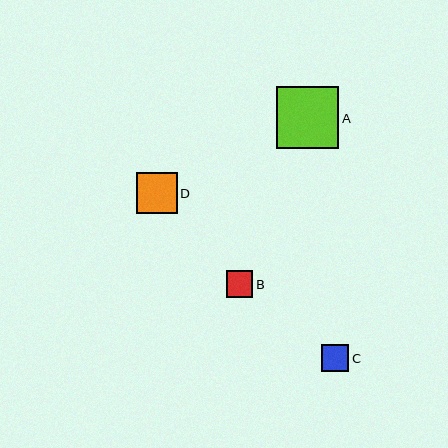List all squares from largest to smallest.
From largest to smallest: A, D, C, B.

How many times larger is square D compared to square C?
Square D is approximately 1.5 times the size of square C.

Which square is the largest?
Square A is the largest with a size of approximately 62 pixels.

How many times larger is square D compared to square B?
Square D is approximately 1.6 times the size of square B.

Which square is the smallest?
Square B is the smallest with a size of approximately 26 pixels.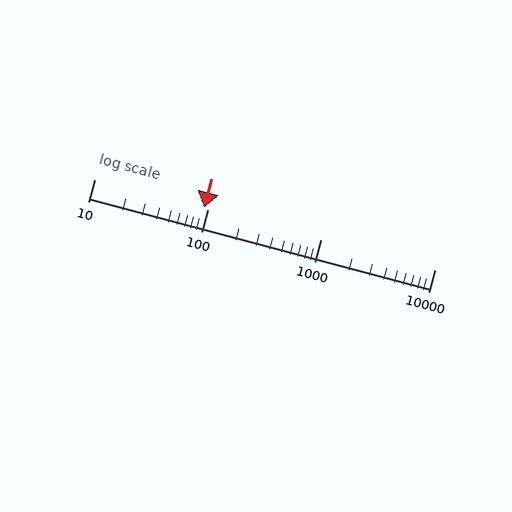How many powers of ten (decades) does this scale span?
The scale spans 3 decades, from 10 to 10000.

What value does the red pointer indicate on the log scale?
The pointer indicates approximately 92.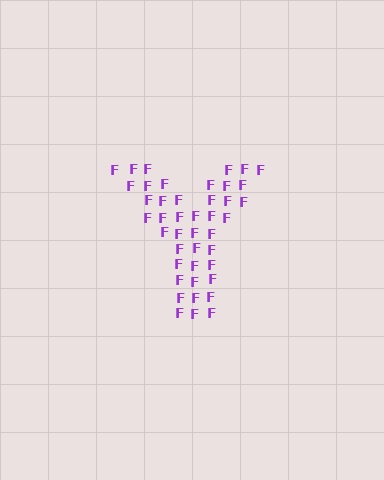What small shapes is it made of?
It is made of small letter F's.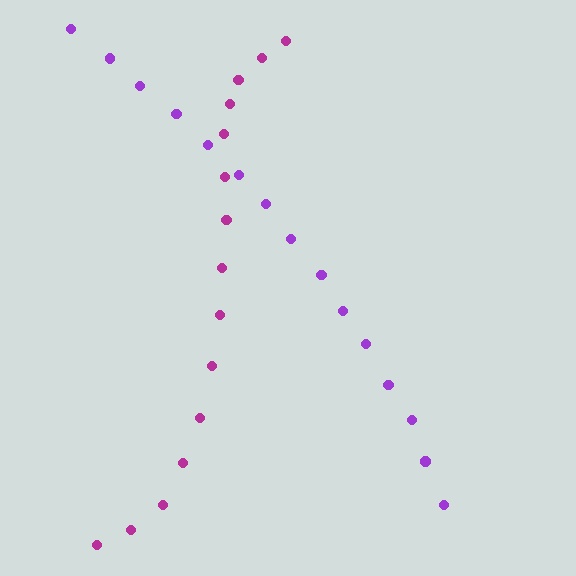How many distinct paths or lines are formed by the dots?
There are 2 distinct paths.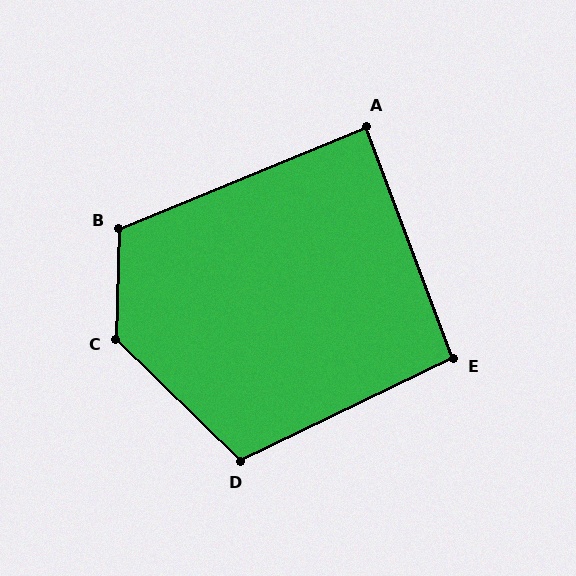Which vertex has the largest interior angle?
C, at approximately 133 degrees.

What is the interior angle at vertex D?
Approximately 110 degrees (obtuse).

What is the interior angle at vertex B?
Approximately 114 degrees (obtuse).